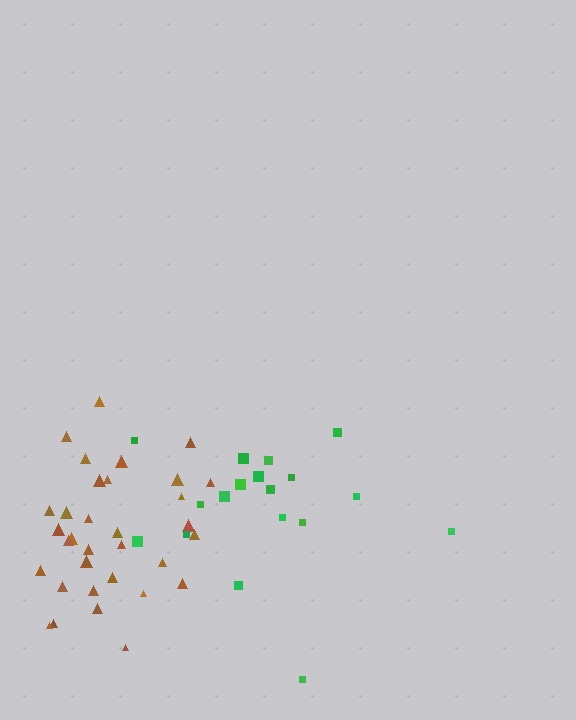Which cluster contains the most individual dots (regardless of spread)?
Brown (33).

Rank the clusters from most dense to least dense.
brown, green.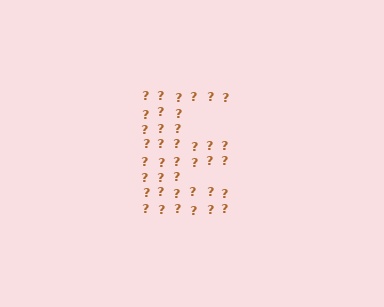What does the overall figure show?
The overall figure shows the letter E.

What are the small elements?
The small elements are question marks.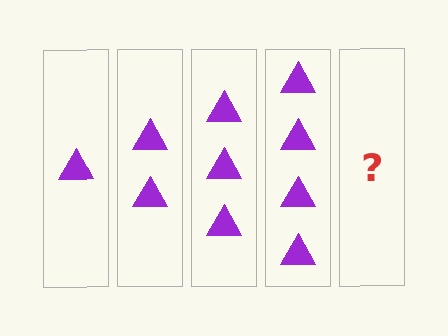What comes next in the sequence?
The next element should be 5 triangles.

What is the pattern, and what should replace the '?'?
The pattern is that each step adds one more triangle. The '?' should be 5 triangles.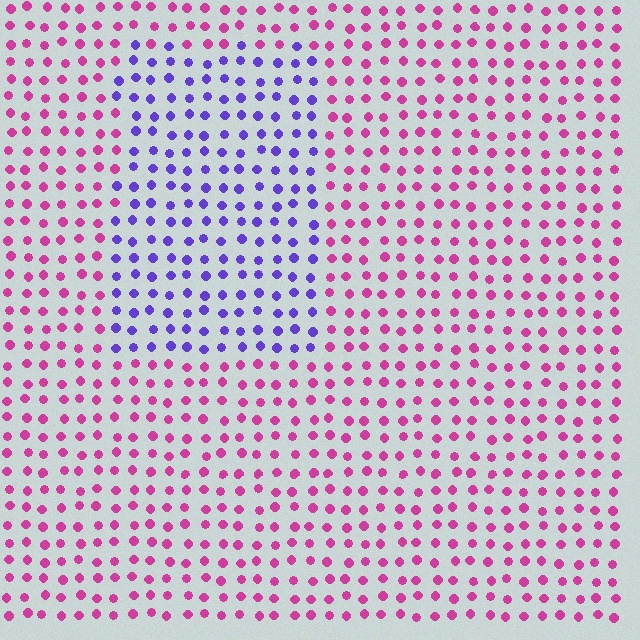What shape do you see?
I see a rectangle.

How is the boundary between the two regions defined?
The boundary is defined purely by a slight shift in hue (about 64 degrees). Spacing, size, and orientation are identical on both sides.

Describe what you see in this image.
The image is filled with small magenta elements in a uniform arrangement. A rectangle-shaped region is visible where the elements are tinted to a slightly different hue, forming a subtle color boundary.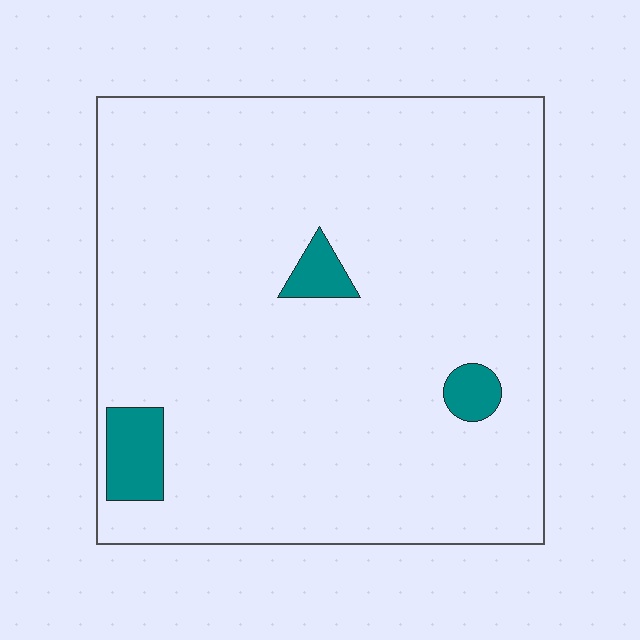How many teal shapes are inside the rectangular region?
3.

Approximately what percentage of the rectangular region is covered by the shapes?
Approximately 5%.